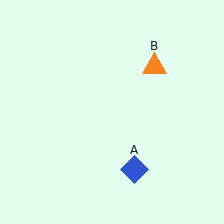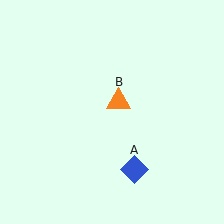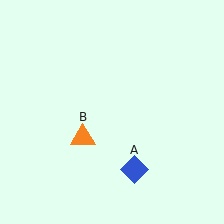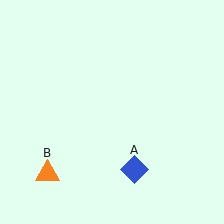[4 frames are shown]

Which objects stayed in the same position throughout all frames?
Blue diamond (object A) remained stationary.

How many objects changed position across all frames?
1 object changed position: orange triangle (object B).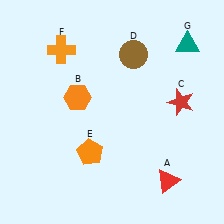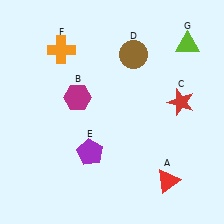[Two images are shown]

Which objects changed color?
B changed from orange to magenta. E changed from orange to purple. G changed from teal to lime.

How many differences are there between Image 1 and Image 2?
There are 3 differences between the two images.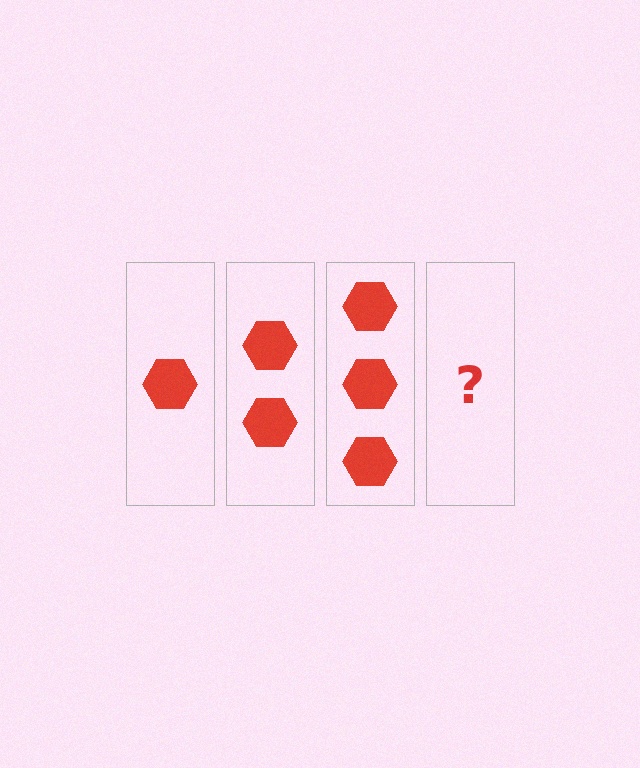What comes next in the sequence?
The next element should be 4 hexagons.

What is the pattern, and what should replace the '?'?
The pattern is that each step adds one more hexagon. The '?' should be 4 hexagons.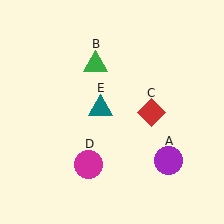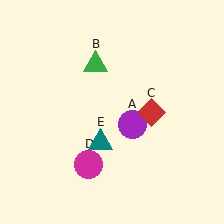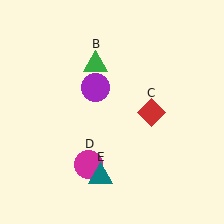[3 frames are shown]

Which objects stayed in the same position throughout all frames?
Green triangle (object B) and red diamond (object C) and magenta circle (object D) remained stationary.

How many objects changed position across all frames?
2 objects changed position: purple circle (object A), teal triangle (object E).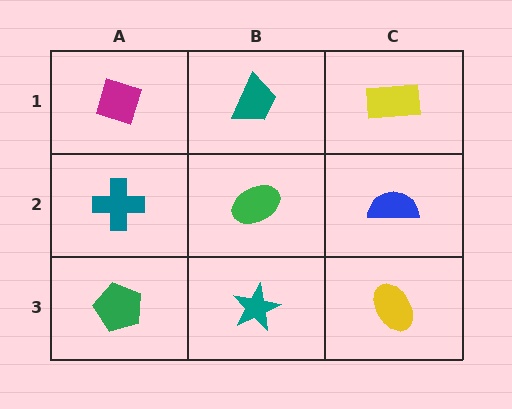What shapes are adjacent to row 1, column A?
A teal cross (row 2, column A), a teal trapezoid (row 1, column B).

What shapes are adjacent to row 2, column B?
A teal trapezoid (row 1, column B), a teal star (row 3, column B), a teal cross (row 2, column A), a blue semicircle (row 2, column C).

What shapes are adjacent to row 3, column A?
A teal cross (row 2, column A), a teal star (row 3, column B).